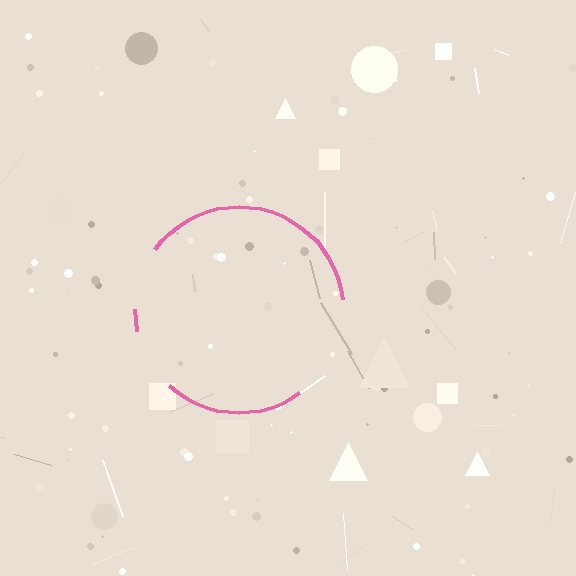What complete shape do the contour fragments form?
The contour fragments form a circle.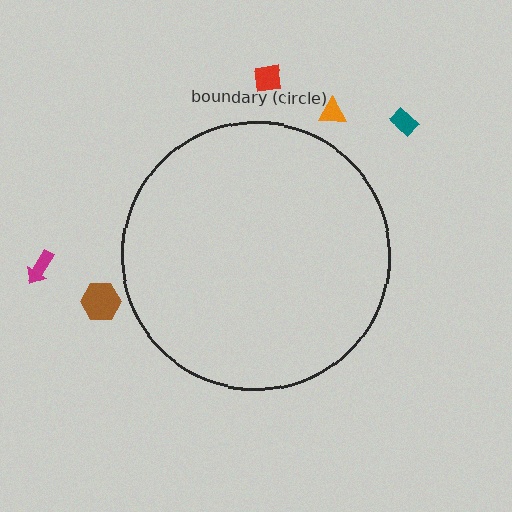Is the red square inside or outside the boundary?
Outside.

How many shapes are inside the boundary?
0 inside, 5 outside.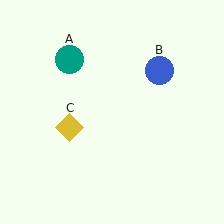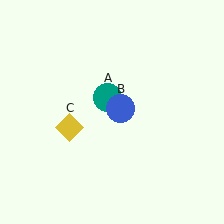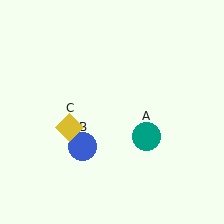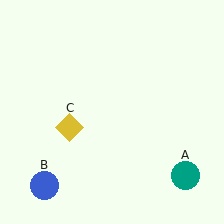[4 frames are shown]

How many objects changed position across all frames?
2 objects changed position: teal circle (object A), blue circle (object B).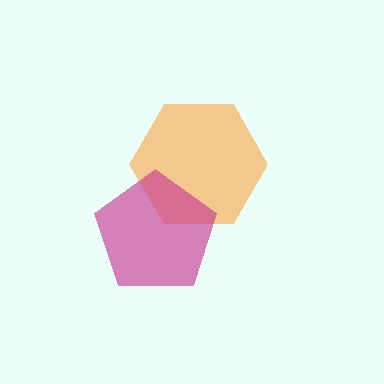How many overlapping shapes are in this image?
There are 2 overlapping shapes in the image.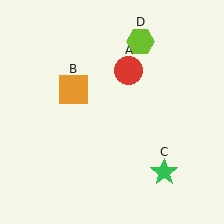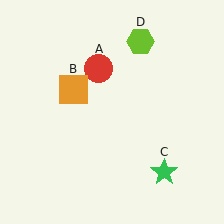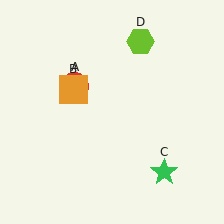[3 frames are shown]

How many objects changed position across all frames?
1 object changed position: red circle (object A).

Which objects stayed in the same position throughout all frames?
Orange square (object B) and green star (object C) and lime hexagon (object D) remained stationary.